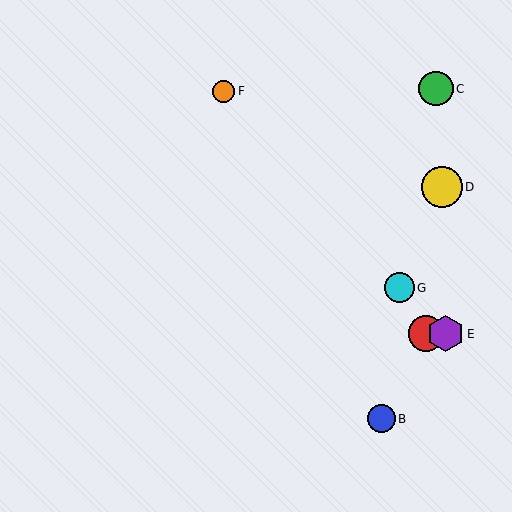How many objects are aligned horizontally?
2 objects (A, E) are aligned horizontally.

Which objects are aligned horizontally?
Objects A, E are aligned horizontally.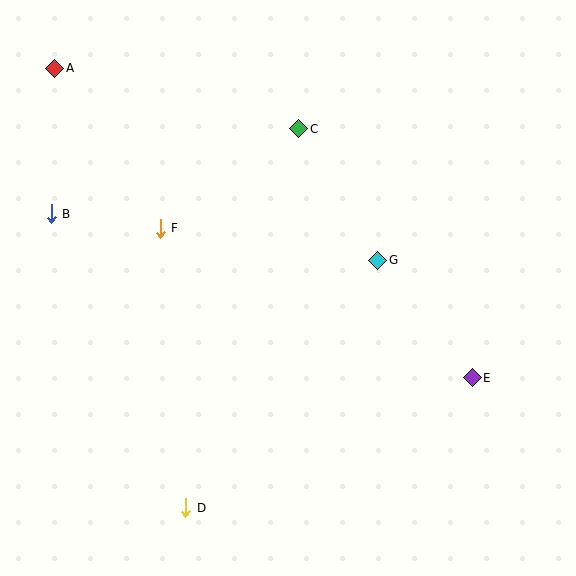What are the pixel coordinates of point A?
Point A is at (55, 68).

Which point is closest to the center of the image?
Point G at (378, 260) is closest to the center.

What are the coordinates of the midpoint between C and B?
The midpoint between C and B is at (175, 171).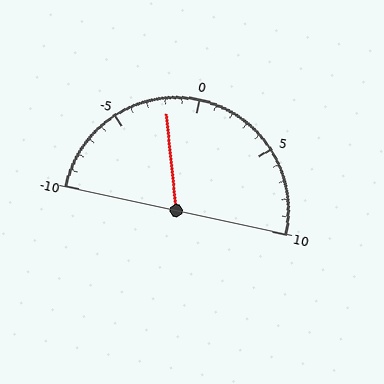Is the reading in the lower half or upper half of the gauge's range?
The reading is in the lower half of the range (-10 to 10).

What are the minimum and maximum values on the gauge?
The gauge ranges from -10 to 10.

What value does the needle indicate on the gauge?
The needle indicates approximately -2.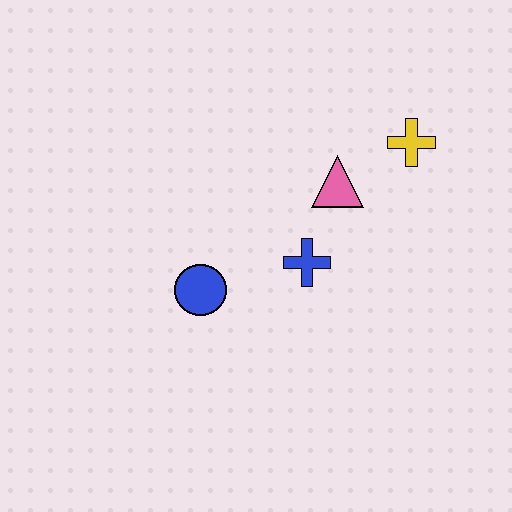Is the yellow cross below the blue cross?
No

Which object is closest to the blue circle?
The blue cross is closest to the blue circle.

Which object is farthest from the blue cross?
The yellow cross is farthest from the blue cross.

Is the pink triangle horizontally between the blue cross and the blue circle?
No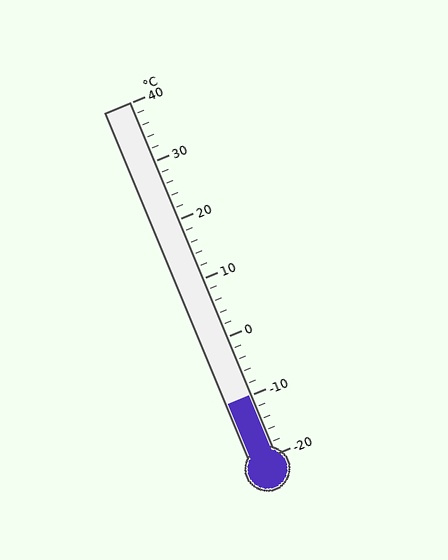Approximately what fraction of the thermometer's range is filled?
The thermometer is filled to approximately 15% of its range.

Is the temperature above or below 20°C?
The temperature is below 20°C.